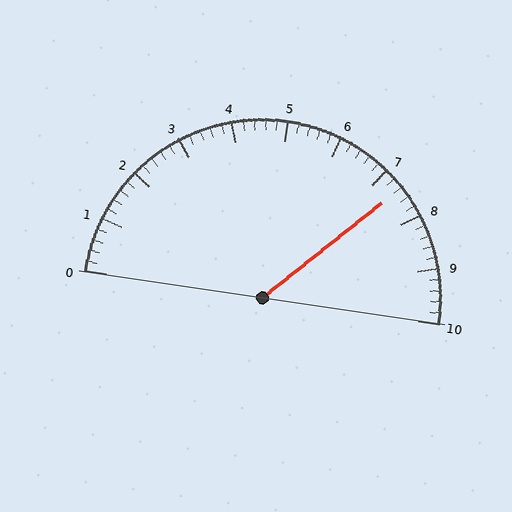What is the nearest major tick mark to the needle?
The nearest major tick mark is 7.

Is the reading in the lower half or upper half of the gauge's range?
The reading is in the upper half of the range (0 to 10).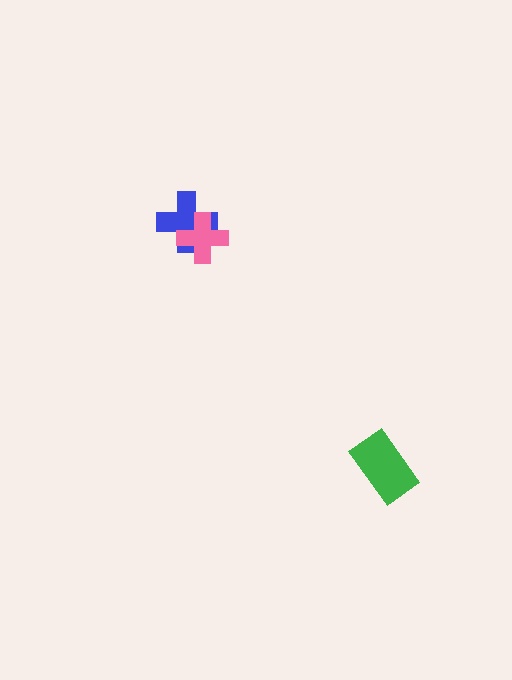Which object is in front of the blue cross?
The pink cross is in front of the blue cross.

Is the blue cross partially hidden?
Yes, it is partially covered by another shape.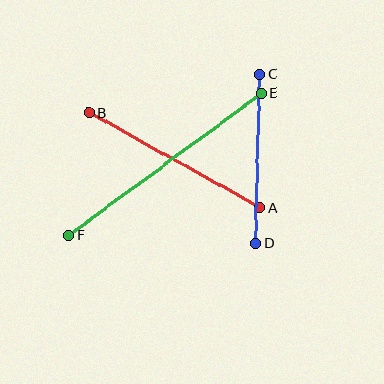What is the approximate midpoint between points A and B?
The midpoint is at approximately (174, 160) pixels.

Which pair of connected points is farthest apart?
Points E and F are farthest apart.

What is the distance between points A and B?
The distance is approximately 196 pixels.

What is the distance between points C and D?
The distance is approximately 169 pixels.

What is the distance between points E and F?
The distance is approximately 240 pixels.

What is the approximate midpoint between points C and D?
The midpoint is at approximately (258, 159) pixels.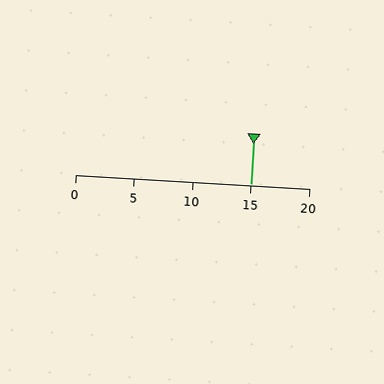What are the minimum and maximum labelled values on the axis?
The axis runs from 0 to 20.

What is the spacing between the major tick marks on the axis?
The major ticks are spaced 5 apart.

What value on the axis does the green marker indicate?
The marker indicates approximately 15.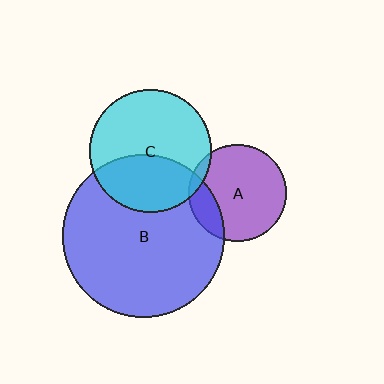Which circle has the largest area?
Circle B (blue).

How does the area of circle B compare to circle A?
Approximately 2.8 times.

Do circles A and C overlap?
Yes.